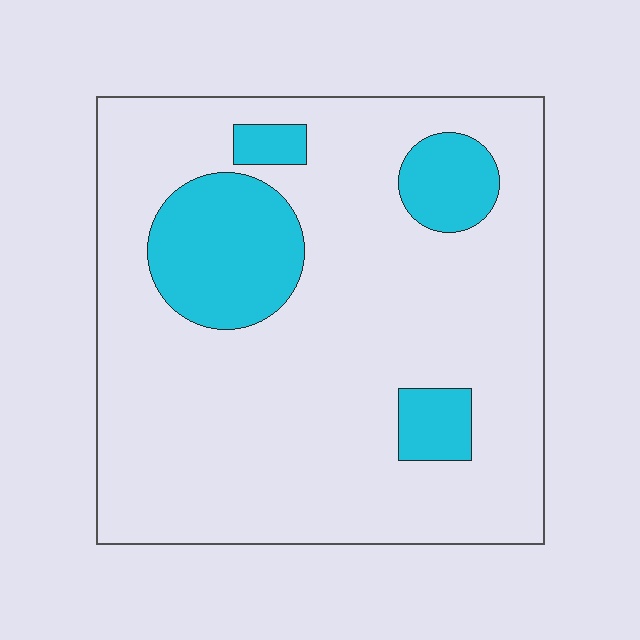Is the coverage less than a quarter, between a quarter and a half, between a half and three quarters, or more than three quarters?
Less than a quarter.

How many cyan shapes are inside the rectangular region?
4.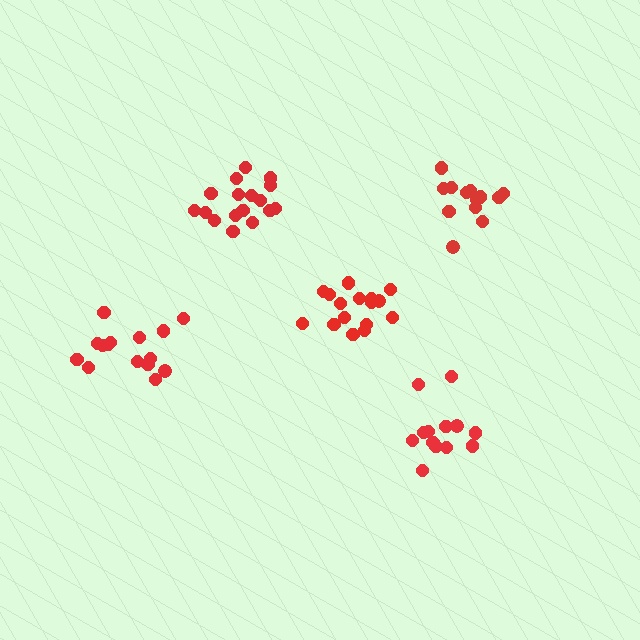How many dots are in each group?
Group 1: 17 dots, Group 2: 14 dots, Group 3: 13 dots, Group 4: 15 dots, Group 5: 16 dots (75 total).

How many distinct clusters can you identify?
There are 5 distinct clusters.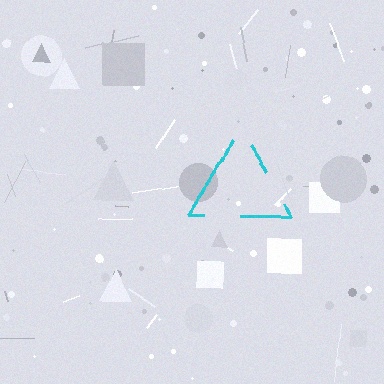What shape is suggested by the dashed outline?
The dashed outline suggests a triangle.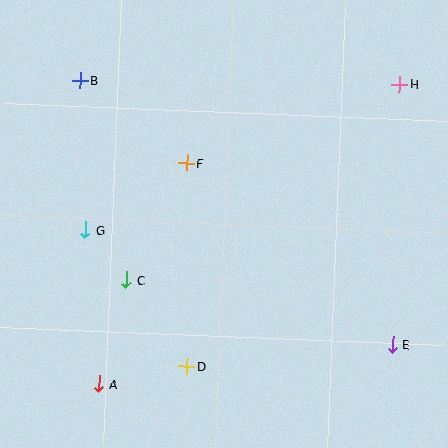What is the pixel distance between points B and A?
The distance between B and A is 304 pixels.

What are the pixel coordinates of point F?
Point F is at (186, 163).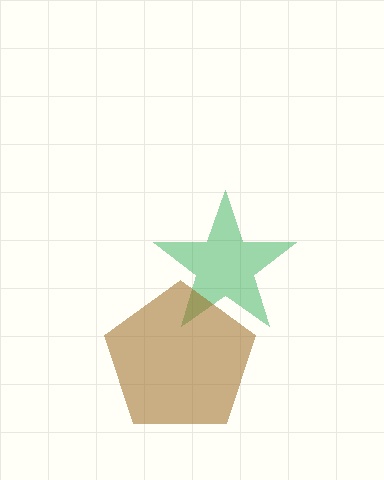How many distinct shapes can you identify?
There are 2 distinct shapes: a green star, a brown pentagon.